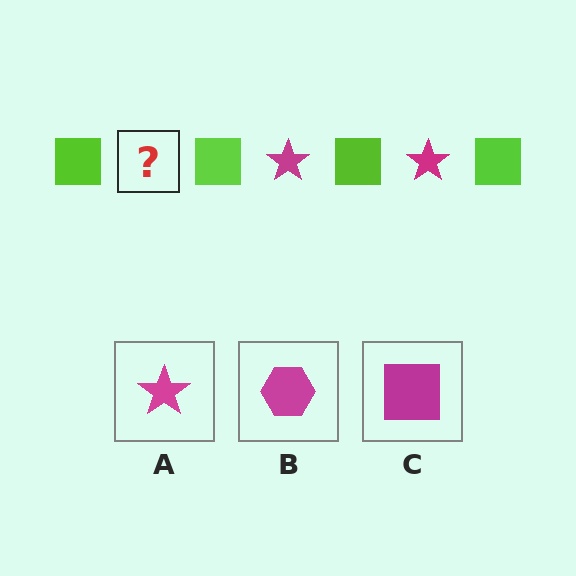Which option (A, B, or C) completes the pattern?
A.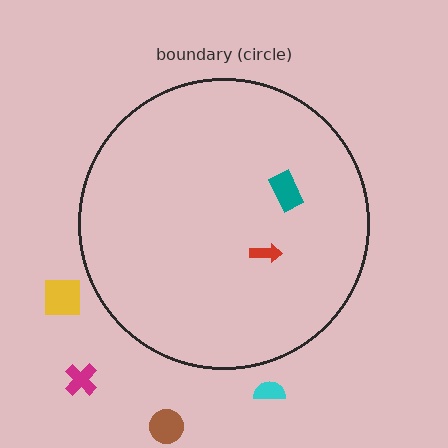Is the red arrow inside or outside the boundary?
Inside.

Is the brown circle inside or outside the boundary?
Outside.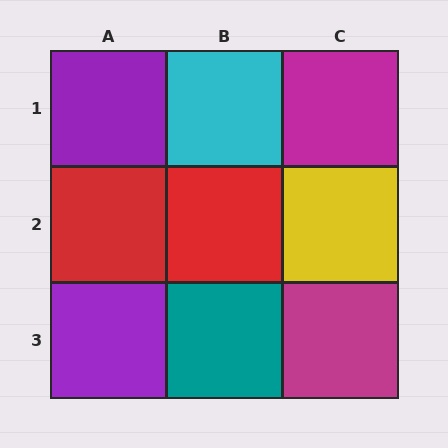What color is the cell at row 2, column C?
Yellow.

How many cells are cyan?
1 cell is cyan.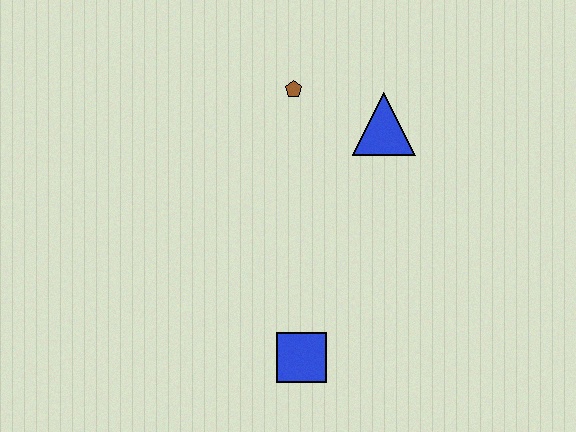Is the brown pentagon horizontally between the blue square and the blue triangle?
No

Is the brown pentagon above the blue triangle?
Yes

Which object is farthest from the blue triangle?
The blue square is farthest from the blue triangle.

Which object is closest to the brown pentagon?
The blue triangle is closest to the brown pentagon.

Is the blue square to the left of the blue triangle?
Yes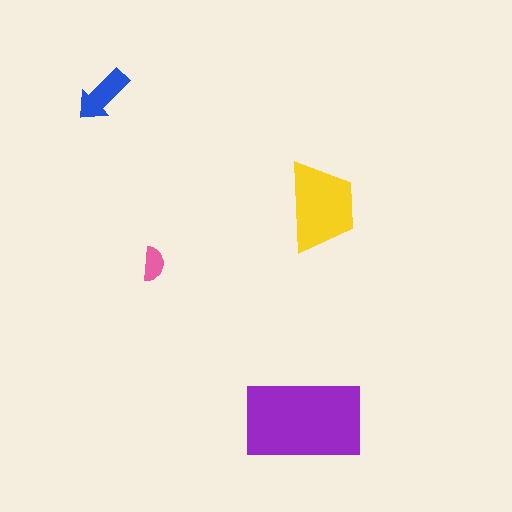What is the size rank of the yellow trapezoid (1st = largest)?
2nd.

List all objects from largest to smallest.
The purple rectangle, the yellow trapezoid, the blue arrow, the pink semicircle.